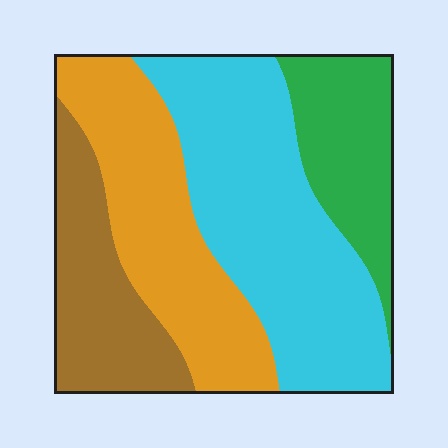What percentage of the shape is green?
Green takes up about one sixth (1/6) of the shape.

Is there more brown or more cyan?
Cyan.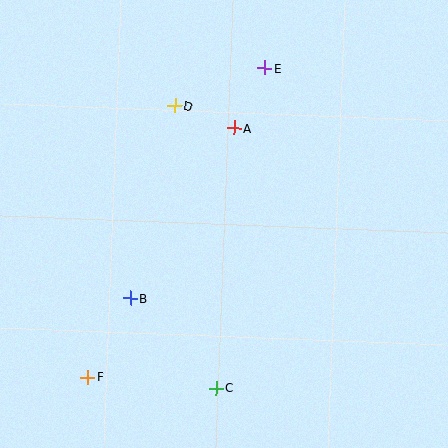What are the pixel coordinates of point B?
Point B is at (130, 298).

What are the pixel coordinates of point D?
Point D is at (175, 106).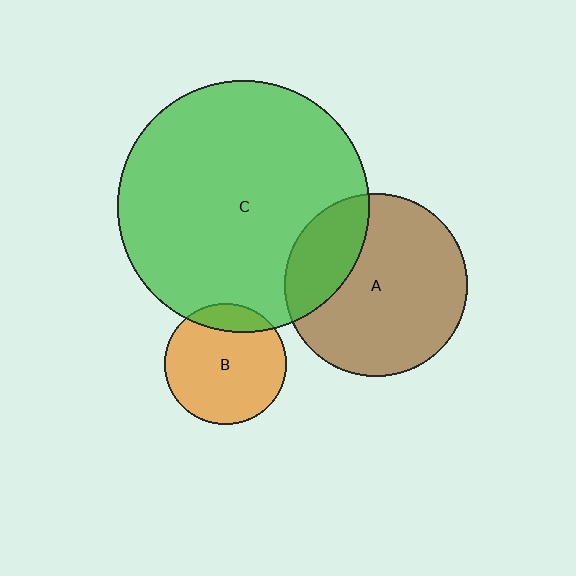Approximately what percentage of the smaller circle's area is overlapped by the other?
Approximately 15%.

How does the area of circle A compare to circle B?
Approximately 2.3 times.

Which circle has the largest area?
Circle C (green).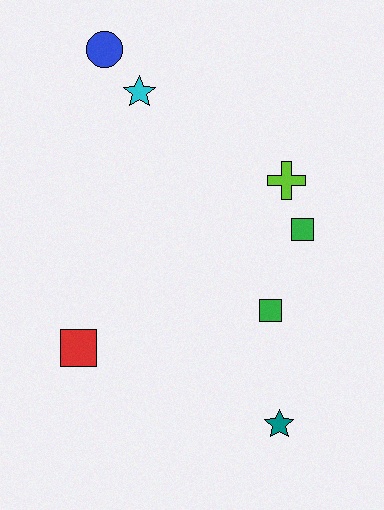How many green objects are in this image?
There are 2 green objects.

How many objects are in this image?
There are 7 objects.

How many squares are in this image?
There are 3 squares.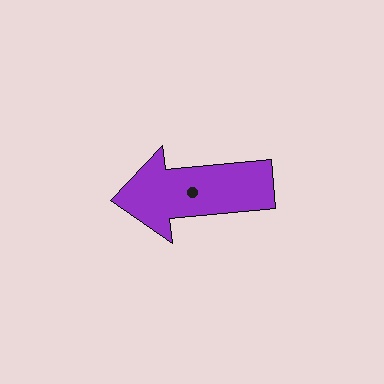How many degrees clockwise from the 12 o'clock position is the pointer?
Approximately 264 degrees.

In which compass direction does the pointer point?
West.